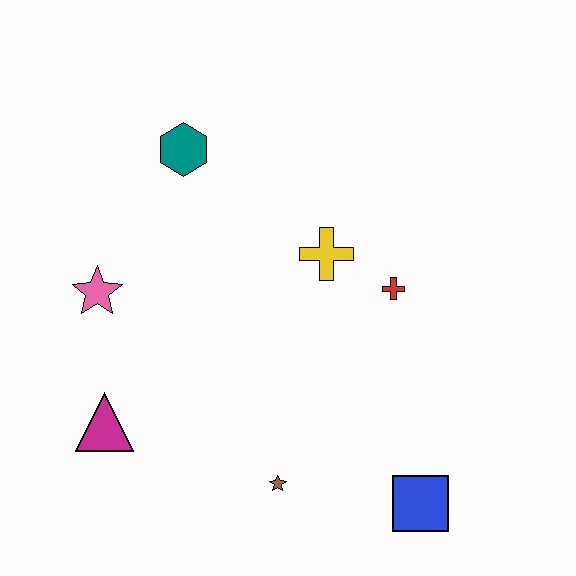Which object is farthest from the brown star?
The teal hexagon is farthest from the brown star.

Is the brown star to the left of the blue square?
Yes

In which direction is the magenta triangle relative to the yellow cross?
The magenta triangle is to the left of the yellow cross.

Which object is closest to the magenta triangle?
The pink star is closest to the magenta triangle.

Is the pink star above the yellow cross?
No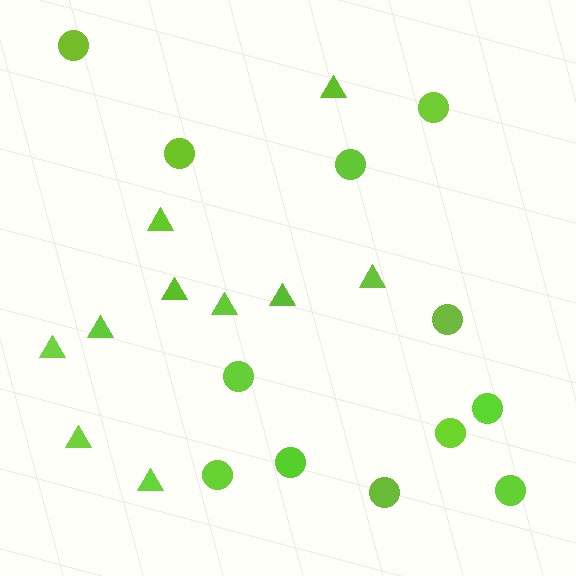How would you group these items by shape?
There are 2 groups: one group of triangles (10) and one group of circles (12).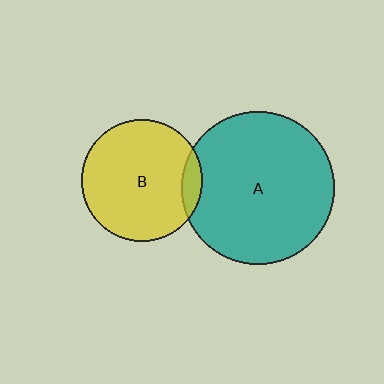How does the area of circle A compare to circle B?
Approximately 1.6 times.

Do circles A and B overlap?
Yes.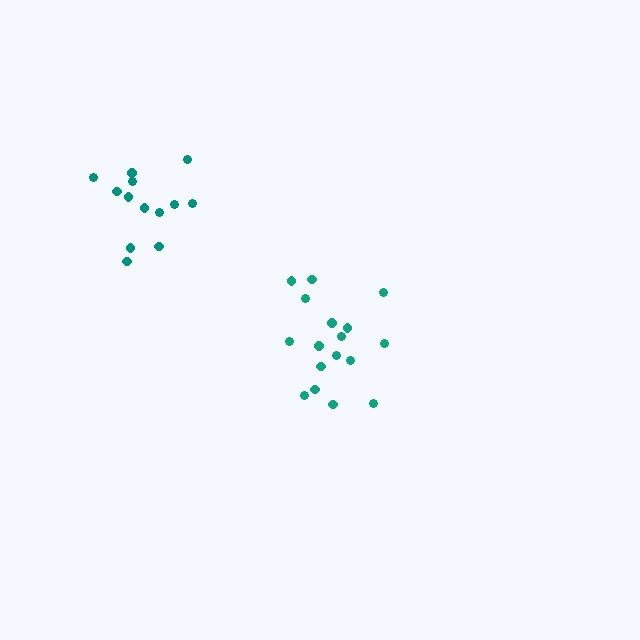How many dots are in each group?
Group 1: 17 dots, Group 2: 13 dots (30 total).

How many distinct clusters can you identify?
There are 2 distinct clusters.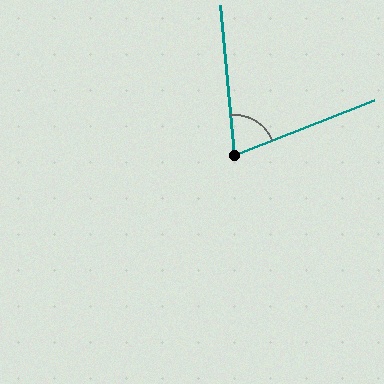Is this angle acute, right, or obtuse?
It is acute.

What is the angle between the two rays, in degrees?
Approximately 74 degrees.